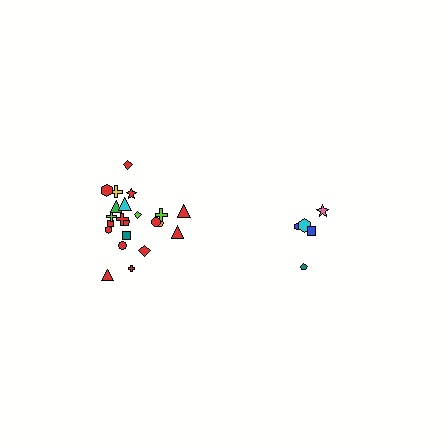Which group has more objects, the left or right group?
The left group.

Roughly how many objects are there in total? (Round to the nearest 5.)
Roughly 25 objects in total.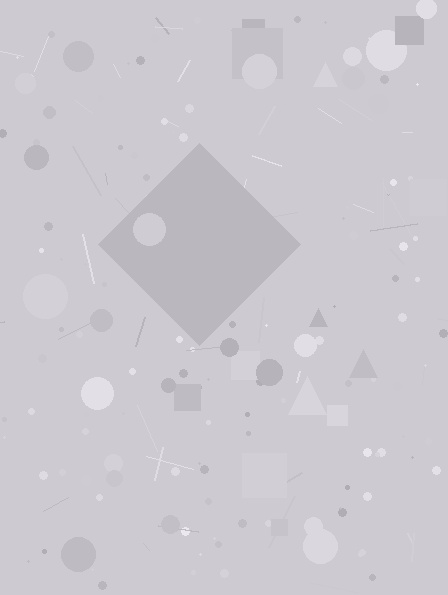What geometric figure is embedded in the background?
A diamond is embedded in the background.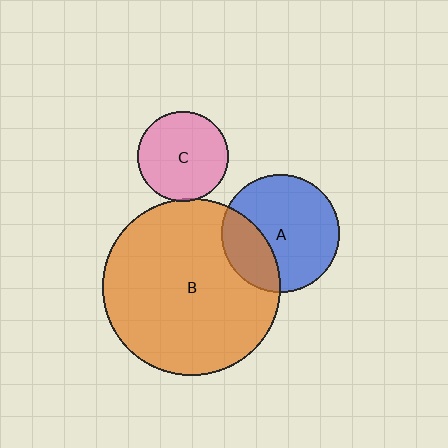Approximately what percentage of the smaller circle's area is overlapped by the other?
Approximately 30%.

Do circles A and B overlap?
Yes.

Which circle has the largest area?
Circle B (orange).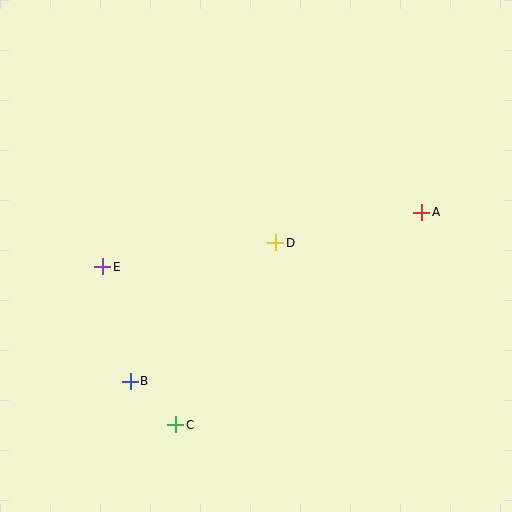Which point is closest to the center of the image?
Point D at (276, 243) is closest to the center.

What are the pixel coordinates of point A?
Point A is at (422, 212).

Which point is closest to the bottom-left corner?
Point B is closest to the bottom-left corner.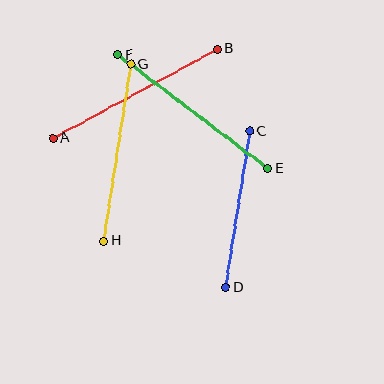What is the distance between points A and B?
The distance is approximately 187 pixels.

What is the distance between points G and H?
The distance is approximately 179 pixels.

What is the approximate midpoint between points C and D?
The midpoint is at approximately (238, 209) pixels.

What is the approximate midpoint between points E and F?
The midpoint is at approximately (193, 112) pixels.